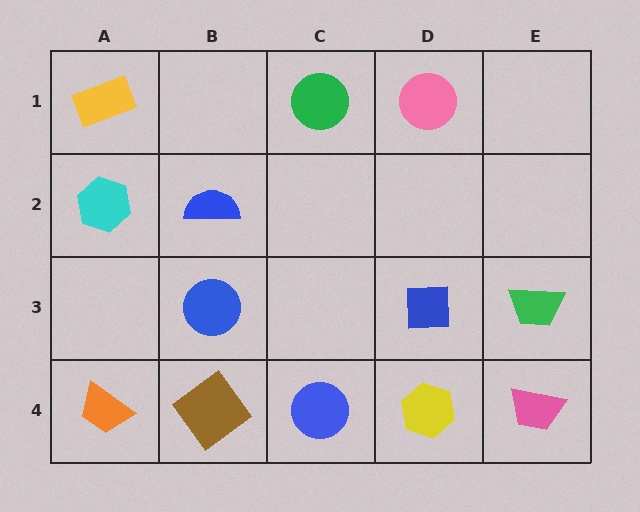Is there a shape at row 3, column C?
No, that cell is empty.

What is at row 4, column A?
An orange trapezoid.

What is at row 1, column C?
A green circle.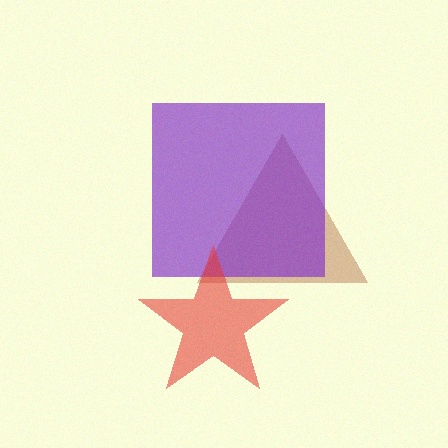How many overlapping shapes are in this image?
There are 3 overlapping shapes in the image.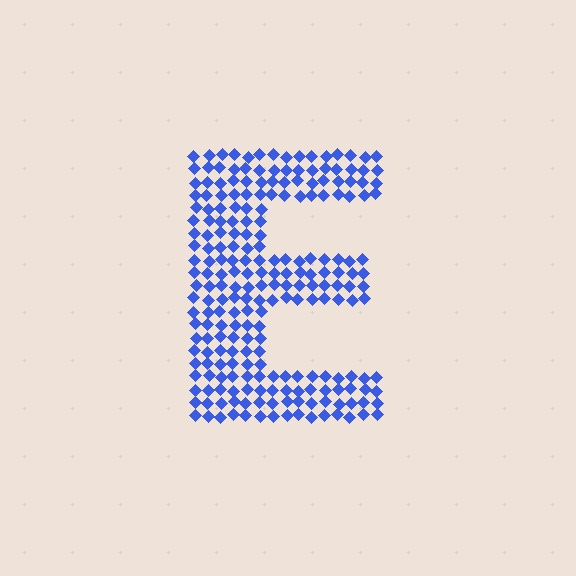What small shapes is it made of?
It is made of small diamonds.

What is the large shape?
The large shape is the letter E.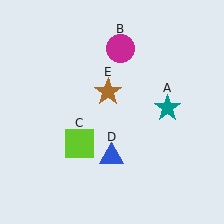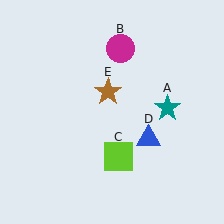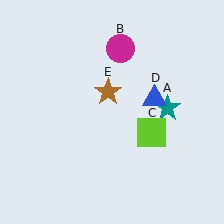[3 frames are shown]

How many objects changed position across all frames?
2 objects changed position: lime square (object C), blue triangle (object D).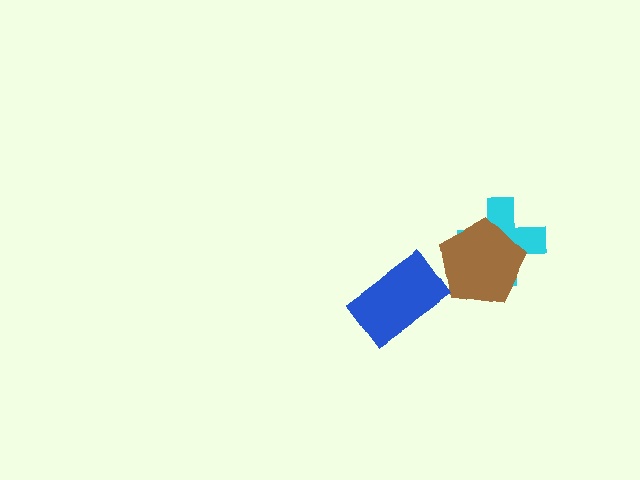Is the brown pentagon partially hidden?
No, no other shape covers it.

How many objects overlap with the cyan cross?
1 object overlaps with the cyan cross.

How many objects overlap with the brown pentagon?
1 object overlaps with the brown pentagon.